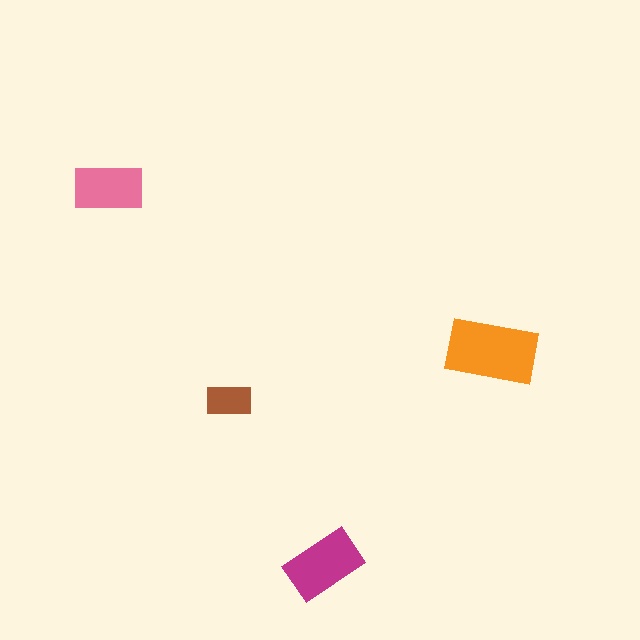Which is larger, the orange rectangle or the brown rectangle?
The orange one.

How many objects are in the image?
There are 4 objects in the image.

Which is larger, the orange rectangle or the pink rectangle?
The orange one.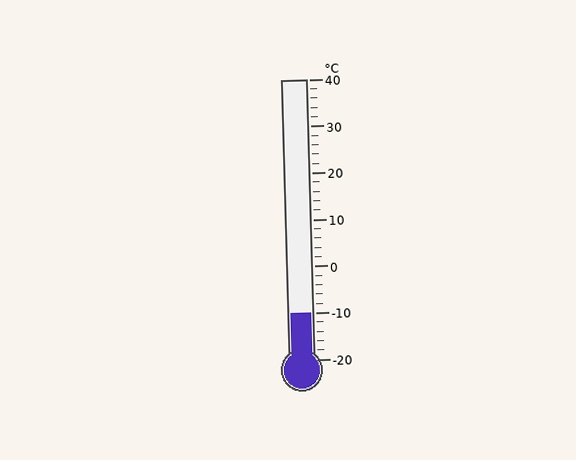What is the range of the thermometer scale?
The thermometer scale ranges from -20°C to 40°C.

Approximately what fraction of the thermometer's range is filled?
The thermometer is filled to approximately 15% of its range.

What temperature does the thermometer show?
The thermometer shows approximately -10°C.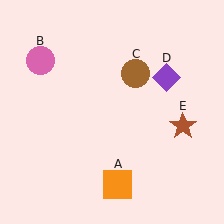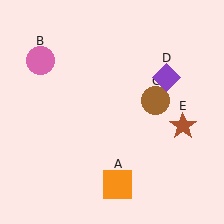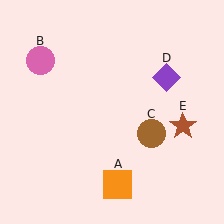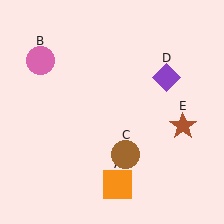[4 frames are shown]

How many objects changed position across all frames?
1 object changed position: brown circle (object C).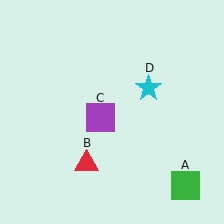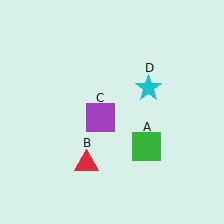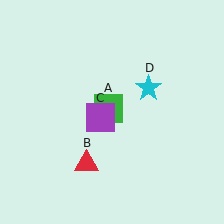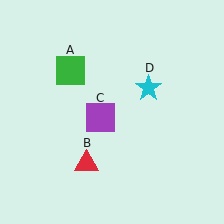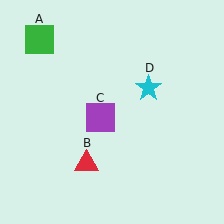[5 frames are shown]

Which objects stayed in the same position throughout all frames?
Red triangle (object B) and purple square (object C) and cyan star (object D) remained stationary.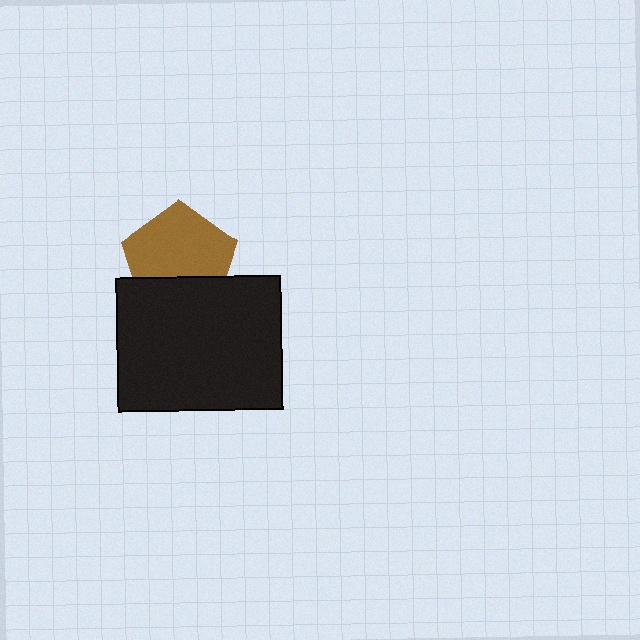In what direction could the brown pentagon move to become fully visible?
The brown pentagon could move up. That would shift it out from behind the black rectangle entirely.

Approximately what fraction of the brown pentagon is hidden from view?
Roughly 33% of the brown pentagon is hidden behind the black rectangle.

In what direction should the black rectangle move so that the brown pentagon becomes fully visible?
The black rectangle should move down. That is the shortest direction to clear the overlap and leave the brown pentagon fully visible.